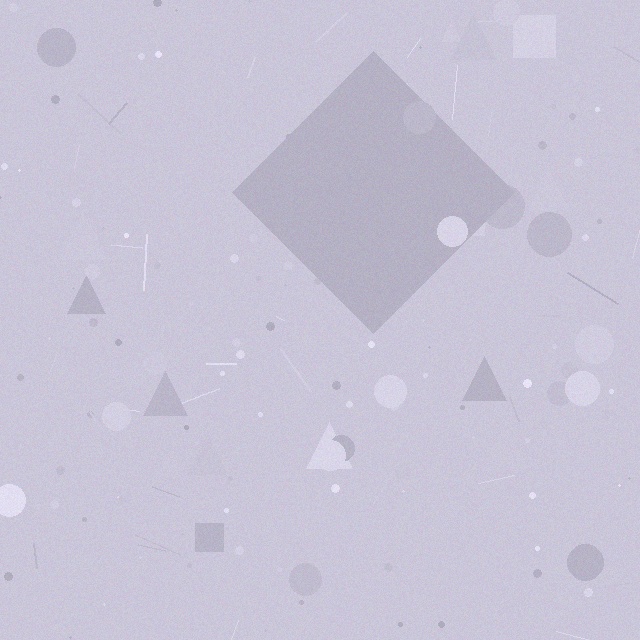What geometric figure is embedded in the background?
A diamond is embedded in the background.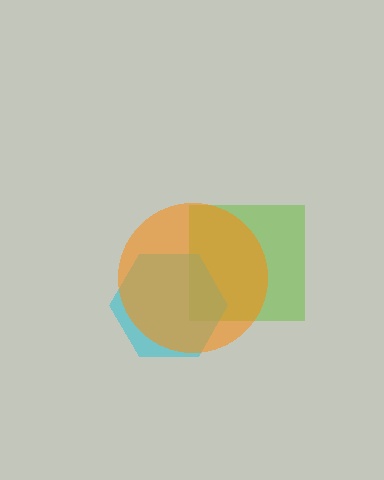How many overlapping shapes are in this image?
There are 3 overlapping shapes in the image.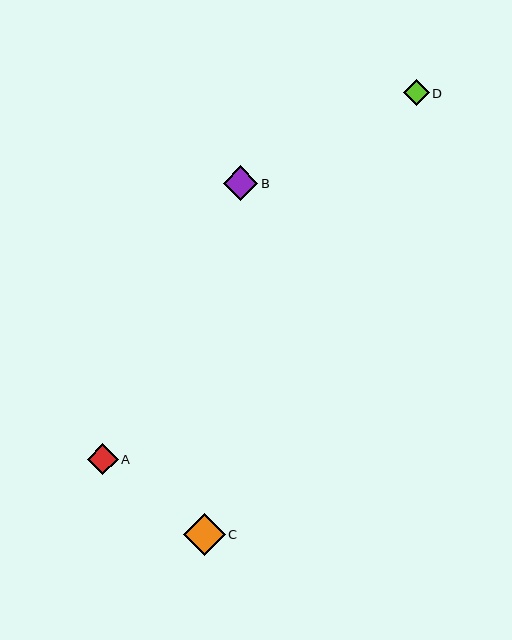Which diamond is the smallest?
Diamond D is the smallest with a size of approximately 26 pixels.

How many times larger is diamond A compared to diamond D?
Diamond A is approximately 1.2 times the size of diamond D.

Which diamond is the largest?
Diamond C is the largest with a size of approximately 42 pixels.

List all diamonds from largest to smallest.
From largest to smallest: C, B, A, D.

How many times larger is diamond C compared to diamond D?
Diamond C is approximately 1.6 times the size of diamond D.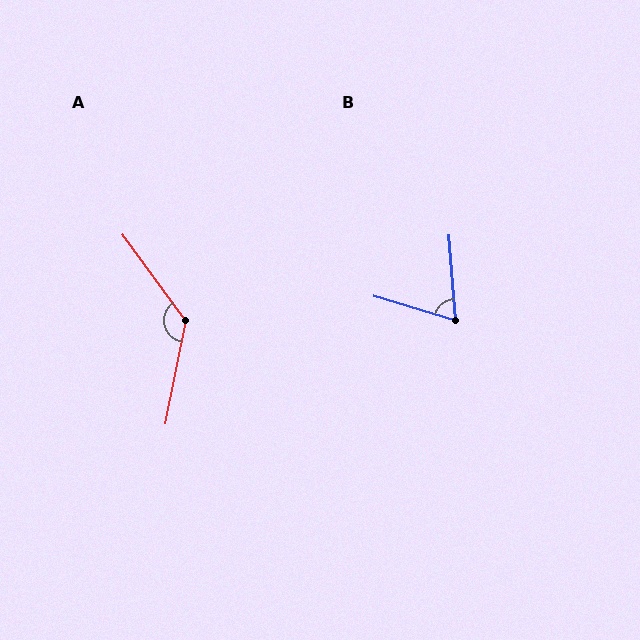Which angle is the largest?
A, at approximately 132 degrees.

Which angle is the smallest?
B, at approximately 69 degrees.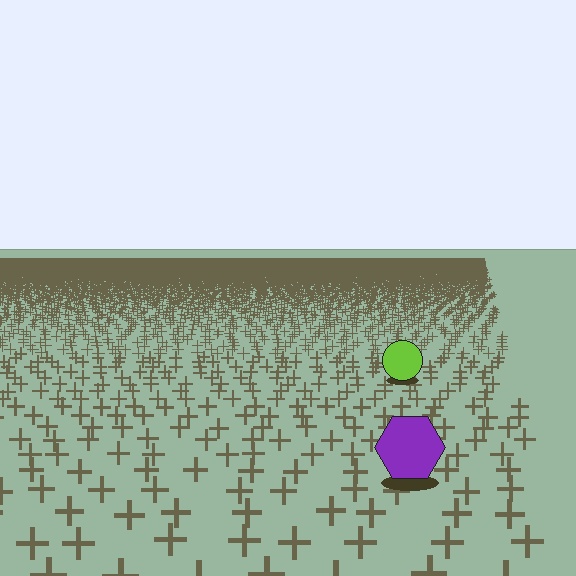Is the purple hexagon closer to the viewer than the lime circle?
Yes. The purple hexagon is closer — you can tell from the texture gradient: the ground texture is coarser near it.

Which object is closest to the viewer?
The purple hexagon is closest. The texture marks near it are larger and more spread out.